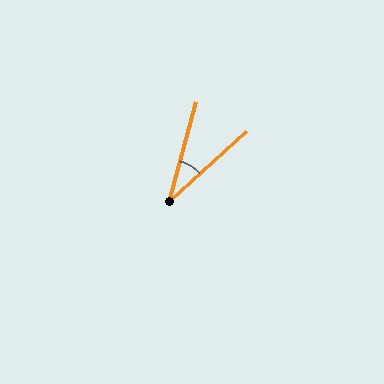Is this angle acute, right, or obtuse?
It is acute.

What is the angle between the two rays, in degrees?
Approximately 33 degrees.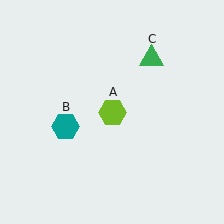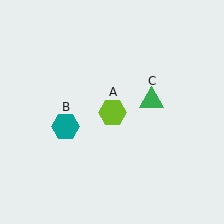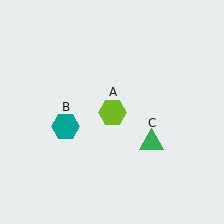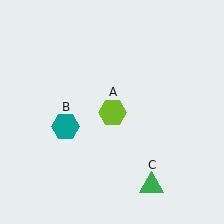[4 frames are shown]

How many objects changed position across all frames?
1 object changed position: green triangle (object C).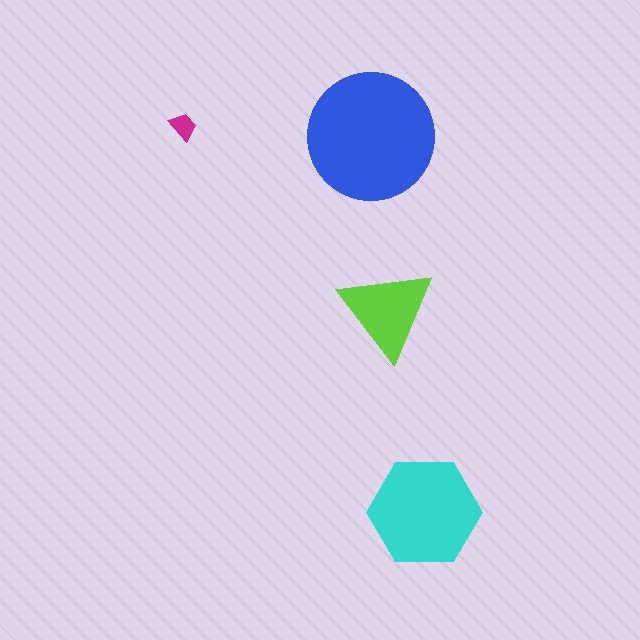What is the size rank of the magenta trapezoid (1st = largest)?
4th.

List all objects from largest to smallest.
The blue circle, the cyan hexagon, the lime triangle, the magenta trapezoid.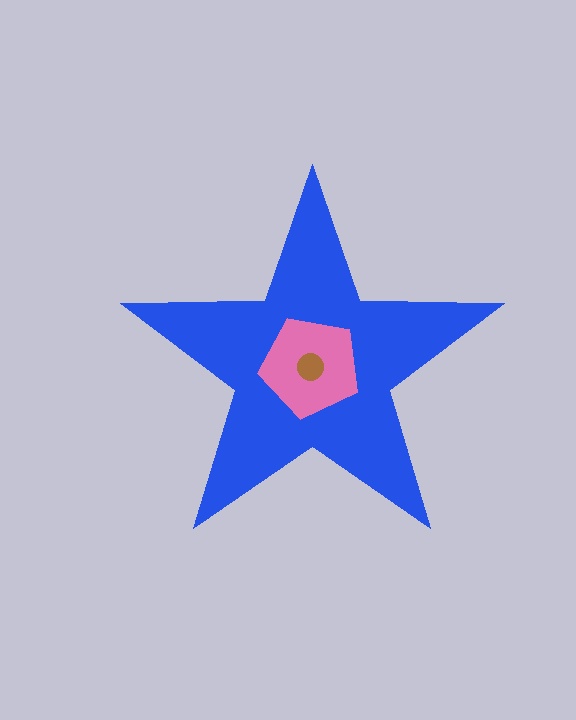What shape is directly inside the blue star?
The pink pentagon.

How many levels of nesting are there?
3.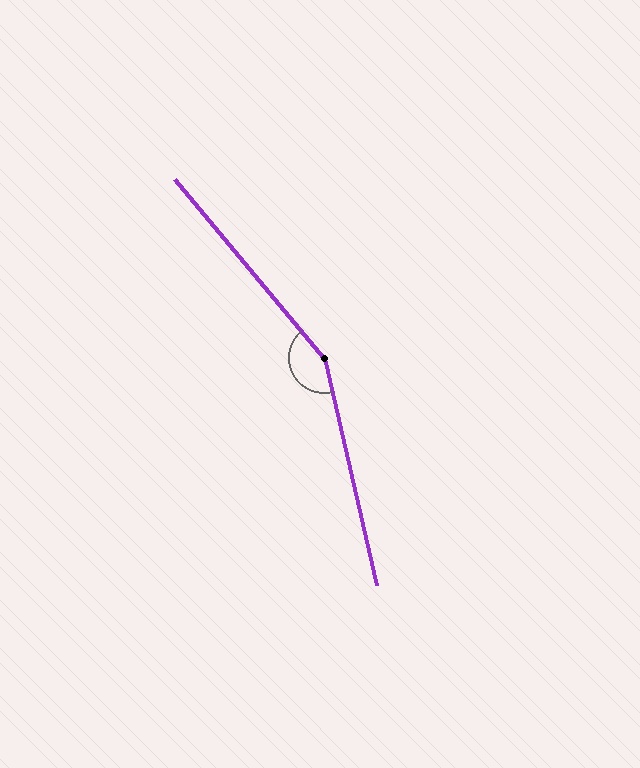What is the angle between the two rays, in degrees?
Approximately 153 degrees.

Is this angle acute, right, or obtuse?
It is obtuse.